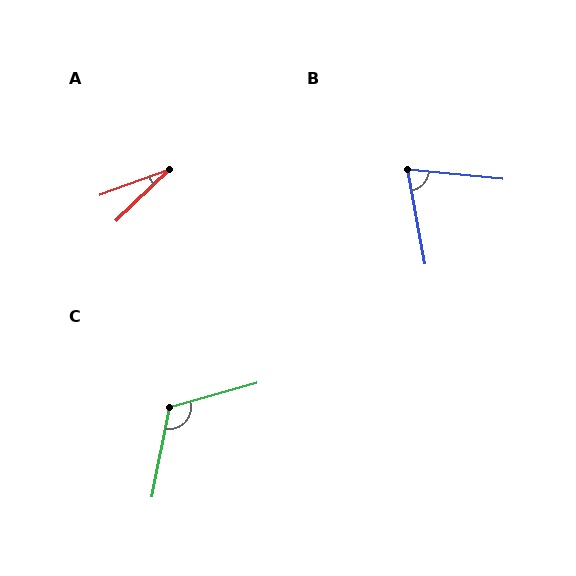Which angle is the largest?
C, at approximately 117 degrees.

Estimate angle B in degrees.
Approximately 74 degrees.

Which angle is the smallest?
A, at approximately 25 degrees.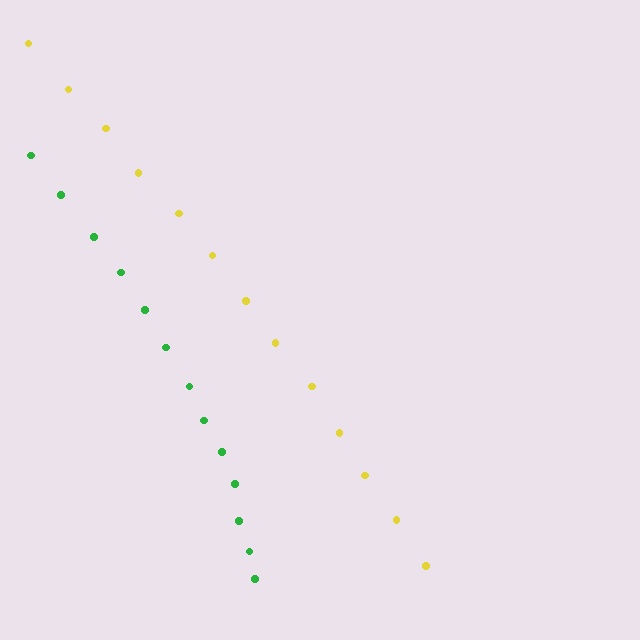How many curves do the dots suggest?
There are 2 distinct paths.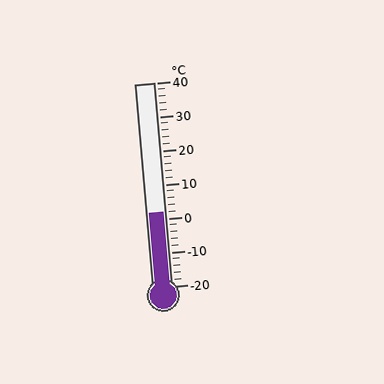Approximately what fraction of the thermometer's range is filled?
The thermometer is filled to approximately 35% of its range.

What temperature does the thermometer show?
The thermometer shows approximately 2°C.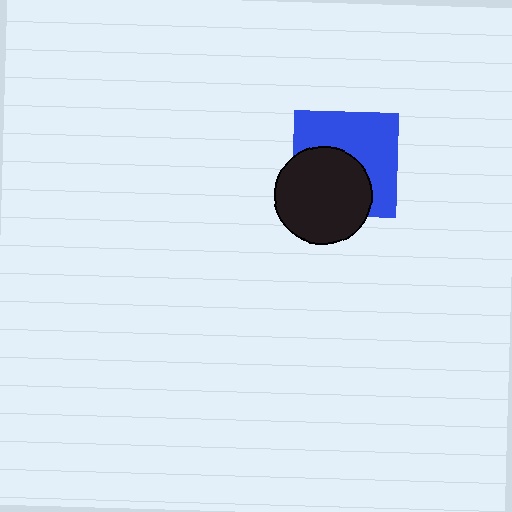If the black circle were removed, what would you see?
You would see the complete blue square.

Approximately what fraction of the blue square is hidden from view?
Roughly 45% of the blue square is hidden behind the black circle.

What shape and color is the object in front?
The object in front is a black circle.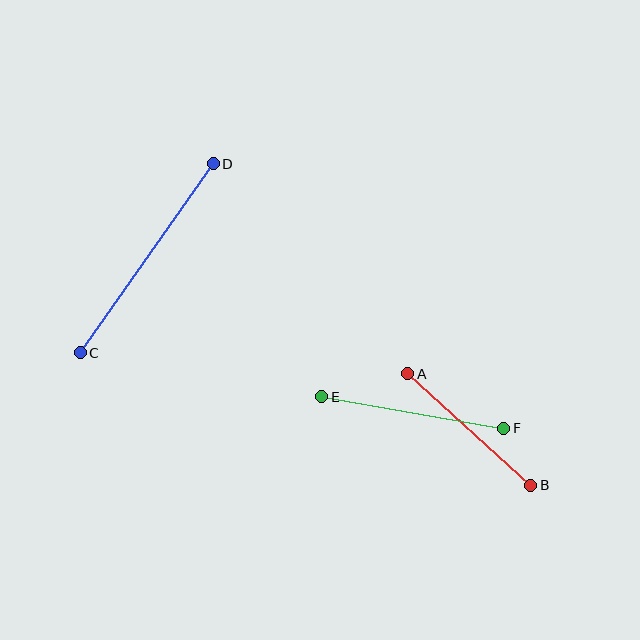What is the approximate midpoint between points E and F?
The midpoint is at approximately (413, 412) pixels.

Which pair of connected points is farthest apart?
Points C and D are farthest apart.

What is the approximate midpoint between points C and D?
The midpoint is at approximately (147, 258) pixels.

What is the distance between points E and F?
The distance is approximately 185 pixels.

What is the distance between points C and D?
The distance is approximately 231 pixels.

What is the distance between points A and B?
The distance is approximately 166 pixels.